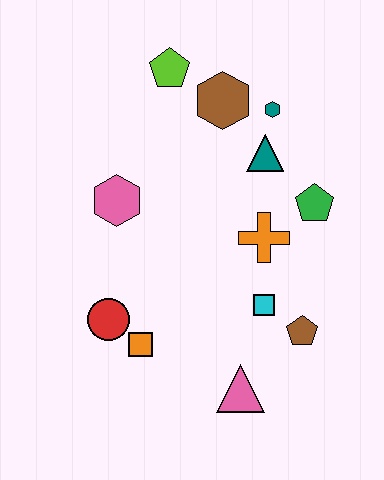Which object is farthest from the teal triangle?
The pink triangle is farthest from the teal triangle.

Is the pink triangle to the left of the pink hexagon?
No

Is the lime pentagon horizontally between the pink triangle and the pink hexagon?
Yes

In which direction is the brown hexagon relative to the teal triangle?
The brown hexagon is above the teal triangle.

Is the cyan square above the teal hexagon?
No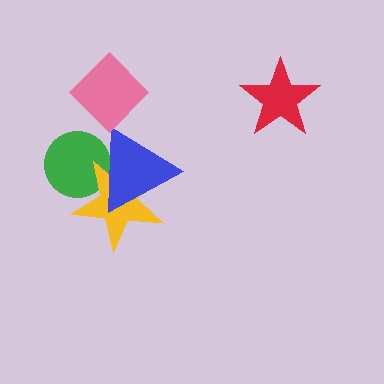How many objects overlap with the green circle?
2 objects overlap with the green circle.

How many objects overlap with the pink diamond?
0 objects overlap with the pink diamond.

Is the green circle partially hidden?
Yes, it is partially covered by another shape.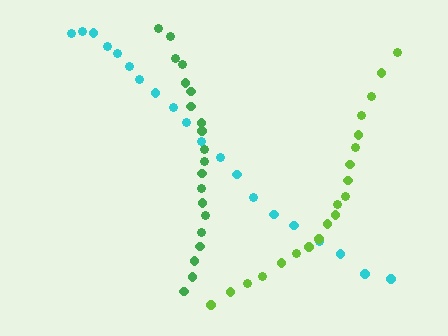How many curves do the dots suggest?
There are 3 distinct paths.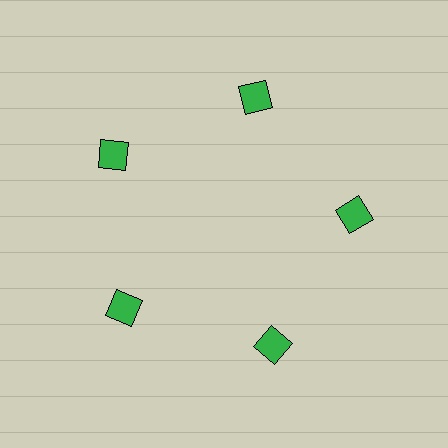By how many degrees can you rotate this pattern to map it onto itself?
The pattern maps onto itself every 72 degrees of rotation.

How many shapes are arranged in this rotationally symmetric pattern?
There are 5 shapes, arranged in 5 groups of 1.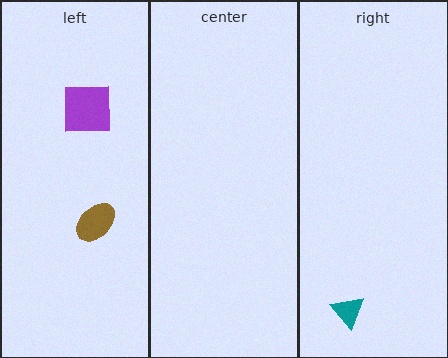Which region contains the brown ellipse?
The left region.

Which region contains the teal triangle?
The right region.